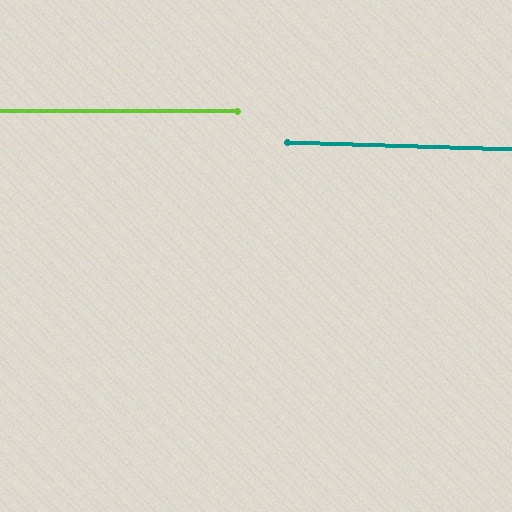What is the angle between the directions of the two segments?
Approximately 2 degrees.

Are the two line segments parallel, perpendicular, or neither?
Parallel — their directions differ by only 1.6°.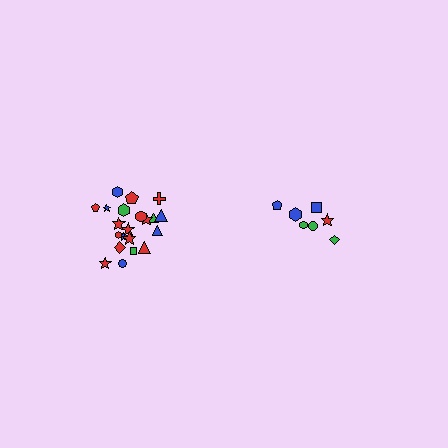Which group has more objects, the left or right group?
The left group.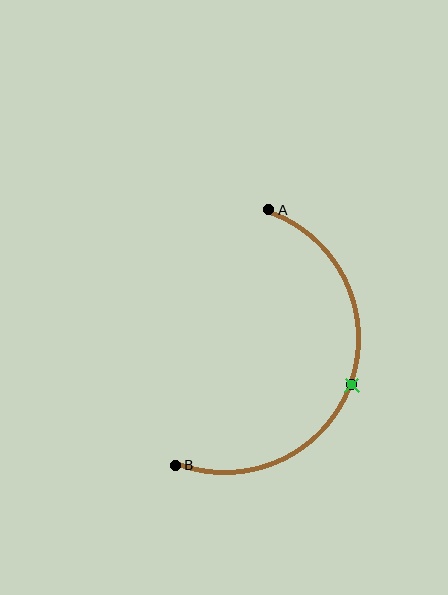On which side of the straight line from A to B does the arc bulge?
The arc bulges to the right of the straight line connecting A and B.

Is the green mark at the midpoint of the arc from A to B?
Yes. The green mark lies on the arc at equal arc-length from both A and B — it is the arc midpoint.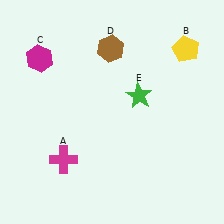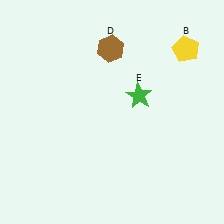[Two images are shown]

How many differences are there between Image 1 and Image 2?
There are 2 differences between the two images.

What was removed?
The magenta cross (A), the magenta hexagon (C) were removed in Image 2.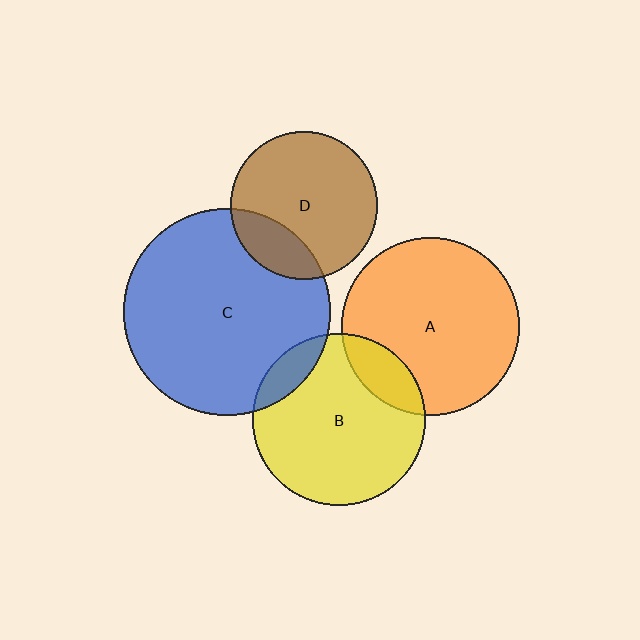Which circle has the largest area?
Circle C (blue).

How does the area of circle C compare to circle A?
Approximately 1.4 times.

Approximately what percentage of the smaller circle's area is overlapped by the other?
Approximately 15%.